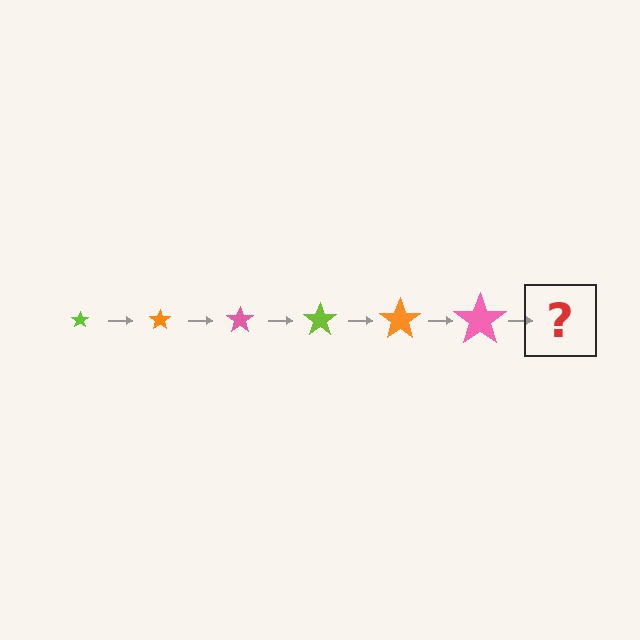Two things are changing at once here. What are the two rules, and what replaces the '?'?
The two rules are that the star grows larger each step and the color cycles through lime, orange, and pink. The '?' should be a lime star, larger than the previous one.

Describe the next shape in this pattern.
It should be a lime star, larger than the previous one.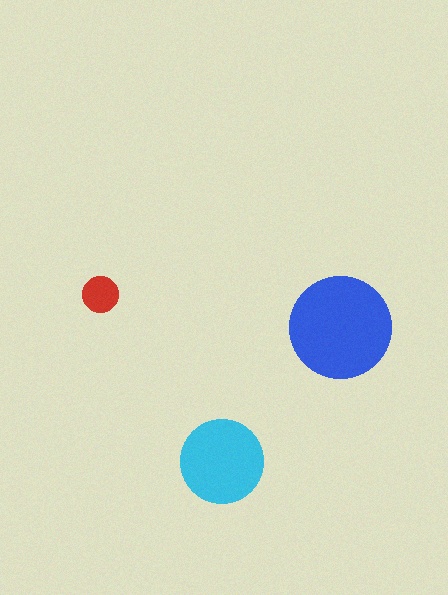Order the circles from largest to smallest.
the blue one, the cyan one, the red one.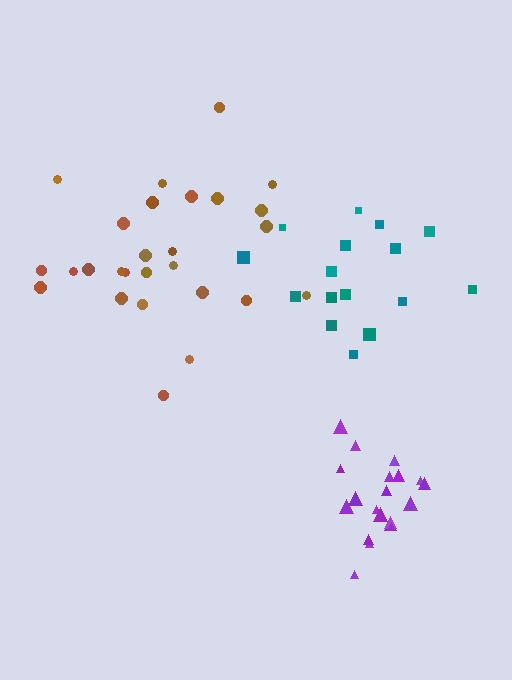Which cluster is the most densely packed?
Purple.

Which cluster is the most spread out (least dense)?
Brown.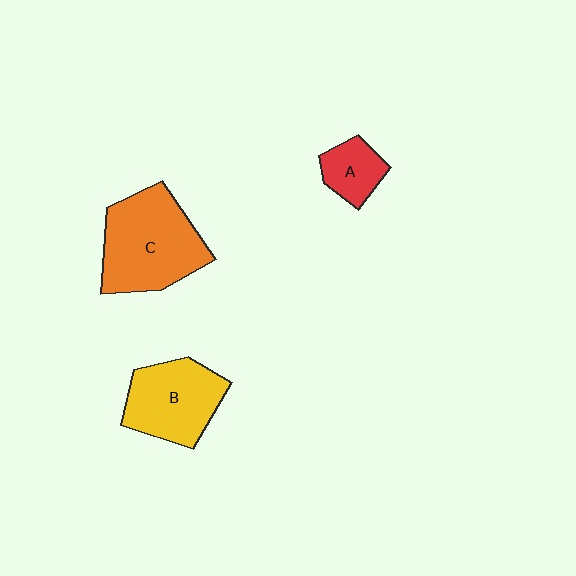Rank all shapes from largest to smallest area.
From largest to smallest: C (orange), B (yellow), A (red).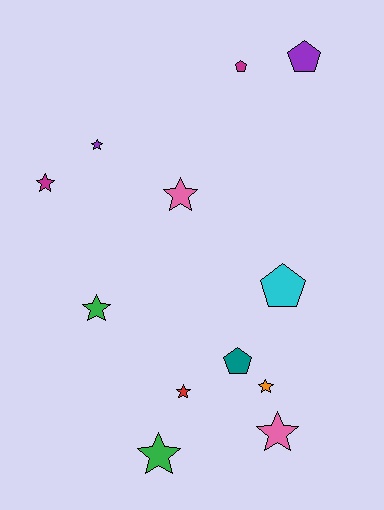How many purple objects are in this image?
There are 2 purple objects.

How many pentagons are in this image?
There are 4 pentagons.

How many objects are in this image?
There are 12 objects.